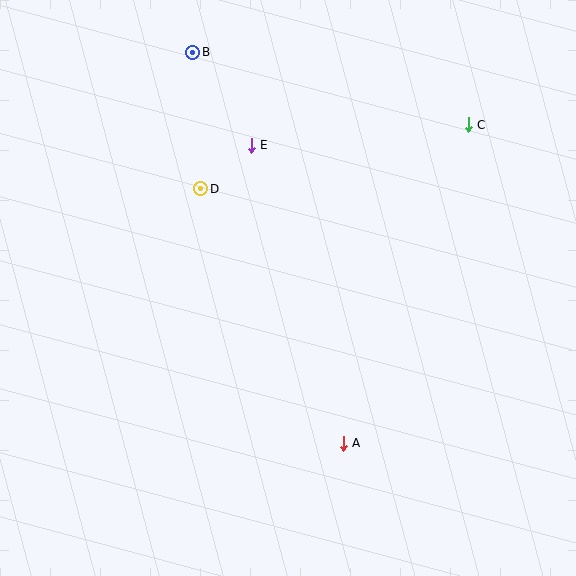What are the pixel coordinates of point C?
Point C is at (468, 125).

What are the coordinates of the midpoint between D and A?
The midpoint between D and A is at (272, 316).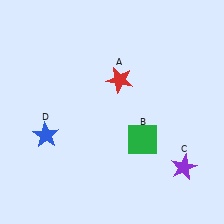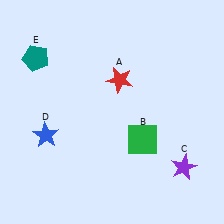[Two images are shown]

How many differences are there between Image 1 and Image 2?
There is 1 difference between the two images.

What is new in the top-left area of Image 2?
A teal pentagon (E) was added in the top-left area of Image 2.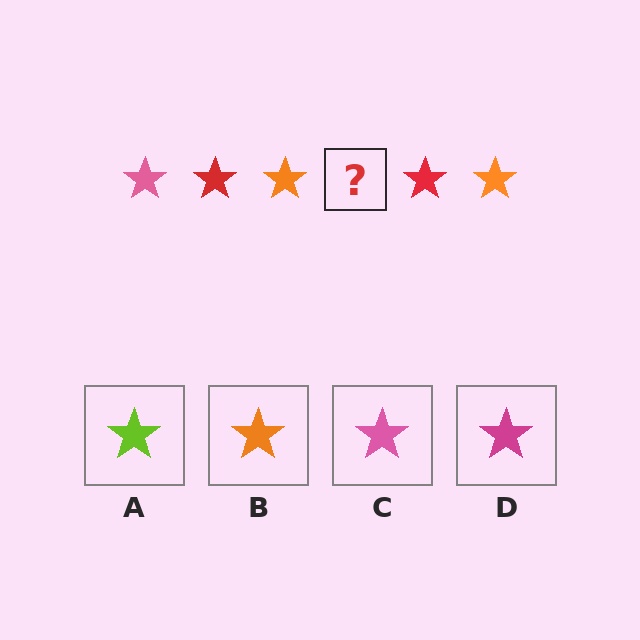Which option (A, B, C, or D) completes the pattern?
C.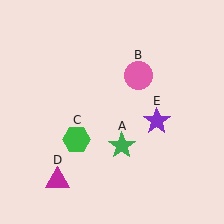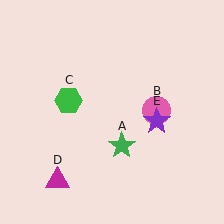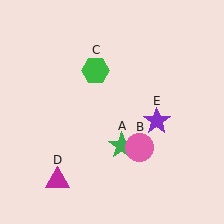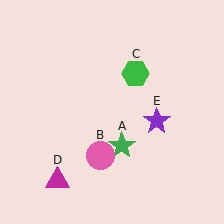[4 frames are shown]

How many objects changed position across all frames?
2 objects changed position: pink circle (object B), green hexagon (object C).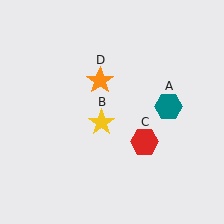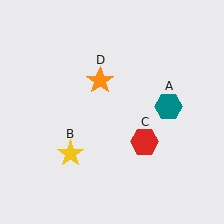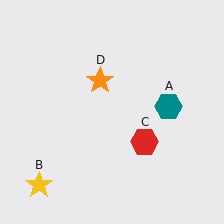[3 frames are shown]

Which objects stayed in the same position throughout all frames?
Teal hexagon (object A) and red hexagon (object C) and orange star (object D) remained stationary.